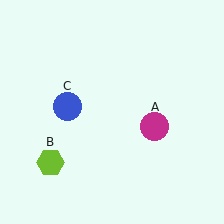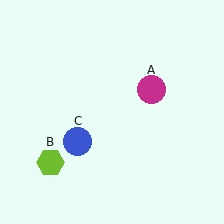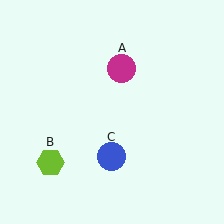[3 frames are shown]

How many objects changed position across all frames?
2 objects changed position: magenta circle (object A), blue circle (object C).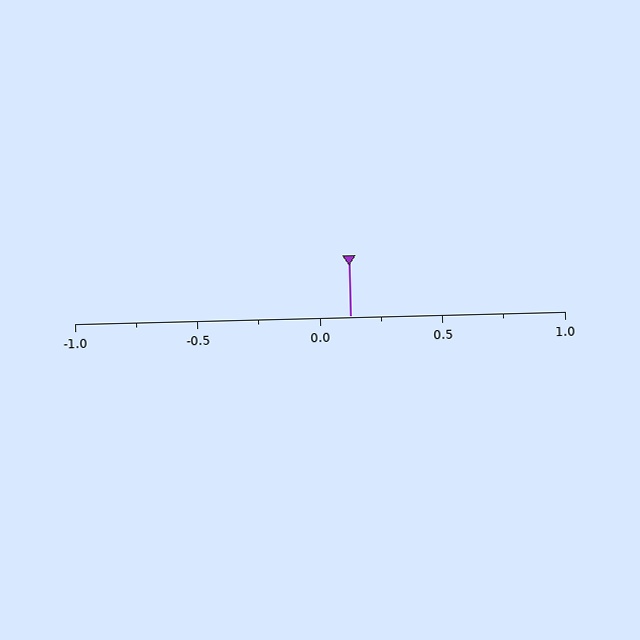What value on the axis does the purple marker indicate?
The marker indicates approximately 0.12.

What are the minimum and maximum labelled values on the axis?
The axis runs from -1.0 to 1.0.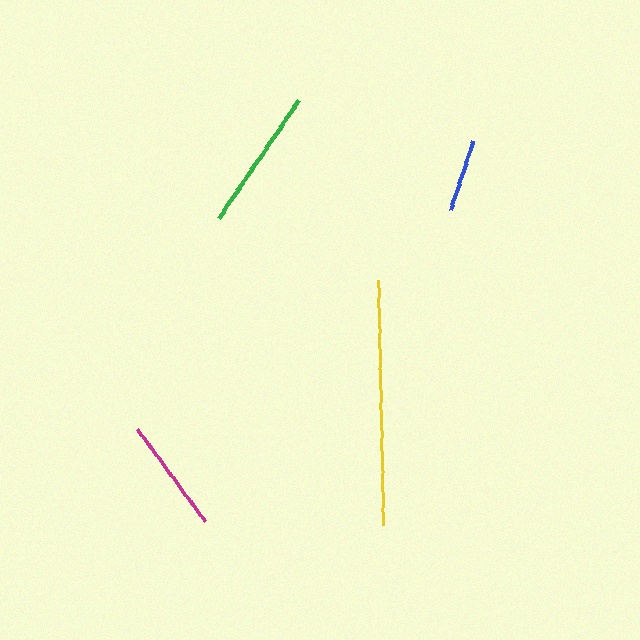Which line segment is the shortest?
The blue line is the shortest at approximately 73 pixels.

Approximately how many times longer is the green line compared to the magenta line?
The green line is approximately 1.2 times the length of the magenta line.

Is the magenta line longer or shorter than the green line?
The green line is longer than the magenta line.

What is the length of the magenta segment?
The magenta segment is approximately 114 pixels long.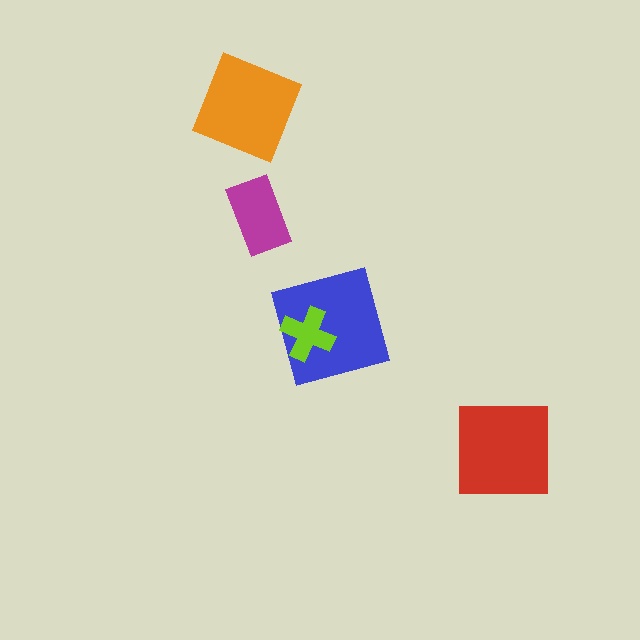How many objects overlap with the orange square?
0 objects overlap with the orange square.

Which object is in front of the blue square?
The lime cross is in front of the blue square.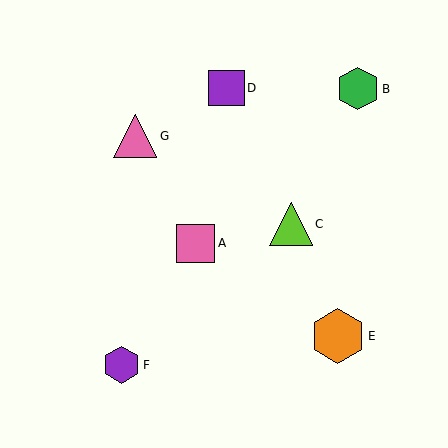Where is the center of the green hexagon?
The center of the green hexagon is at (358, 89).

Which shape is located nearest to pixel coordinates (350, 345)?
The orange hexagon (labeled E) at (338, 336) is nearest to that location.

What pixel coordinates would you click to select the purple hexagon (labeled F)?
Click at (122, 365) to select the purple hexagon F.